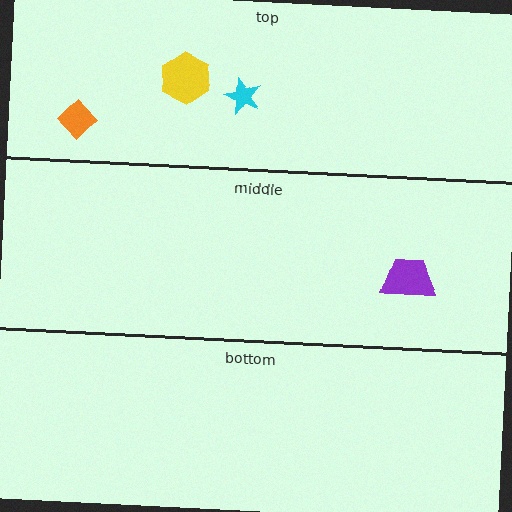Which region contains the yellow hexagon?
The top region.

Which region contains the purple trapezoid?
The middle region.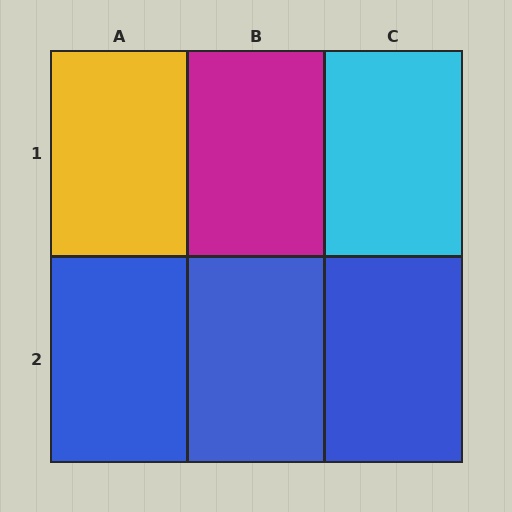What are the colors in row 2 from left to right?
Blue, blue, blue.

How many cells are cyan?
1 cell is cyan.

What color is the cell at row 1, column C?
Cyan.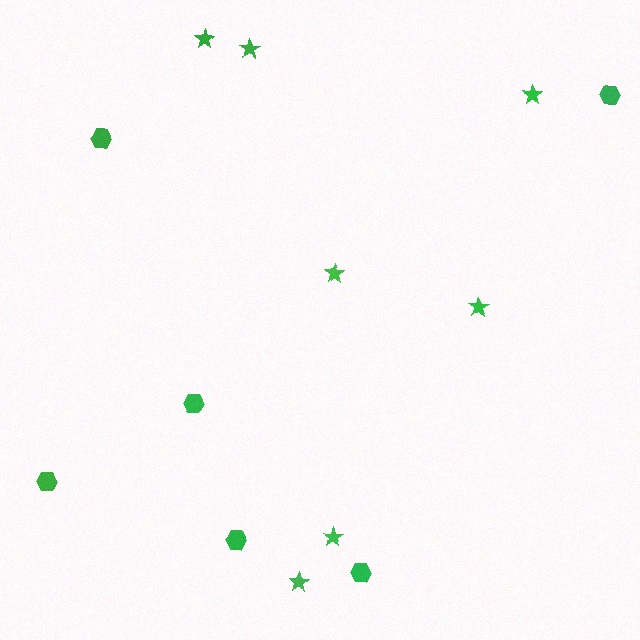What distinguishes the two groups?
There are 2 groups: one group of hexagons (6) and one group of stars (7).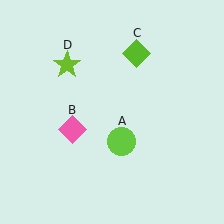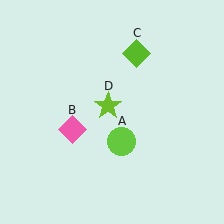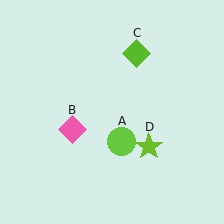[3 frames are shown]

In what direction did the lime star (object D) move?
The lime star (object D) moved down and to the right.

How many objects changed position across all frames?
1 object changed position: lime star (object D).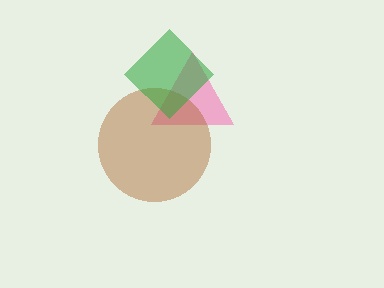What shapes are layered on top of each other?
The layered shapes are: a pink triangle, a brown circle, a green diamond.